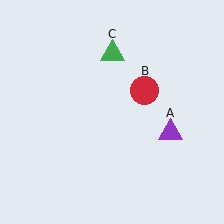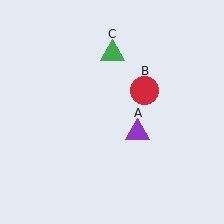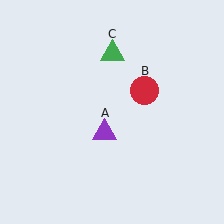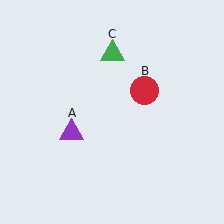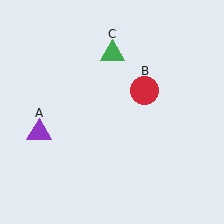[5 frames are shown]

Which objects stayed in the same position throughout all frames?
Red circle (object B) and green triangle (object C) remained stationary.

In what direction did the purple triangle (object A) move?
The purple triangle (object A) moved left.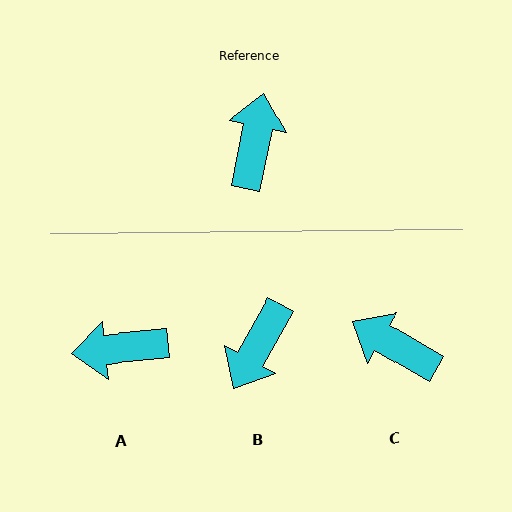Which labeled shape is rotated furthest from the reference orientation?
B, about 162 degrees away.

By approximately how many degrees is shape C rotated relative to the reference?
Approximately 72 degrees counter-clockwise.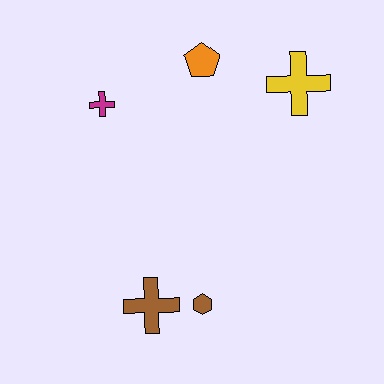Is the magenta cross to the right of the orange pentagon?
No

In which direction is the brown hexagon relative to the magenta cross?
The brown hexagon is below the magenta cross.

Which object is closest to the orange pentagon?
The yellow cross is closest to the orange pentagon.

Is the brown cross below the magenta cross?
Yes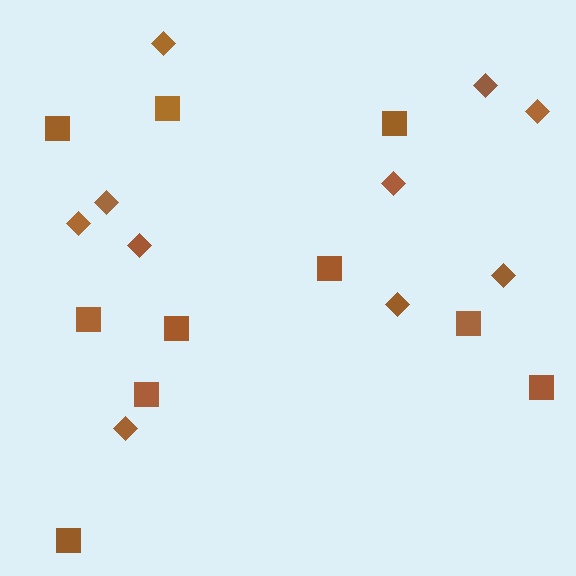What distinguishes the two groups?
There are 2 groups: one group of diamonds (10) and one group of squares (10).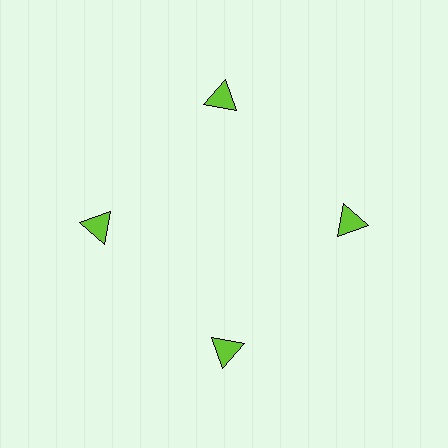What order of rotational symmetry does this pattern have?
This pattern has 4-fold rotational symmetry.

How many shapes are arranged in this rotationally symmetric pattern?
There are 4 shapes, arranged in 4 groups of 1.